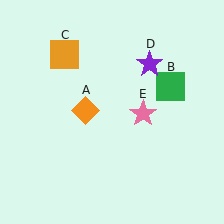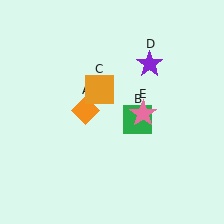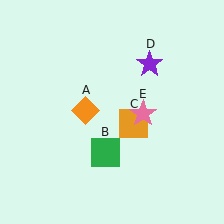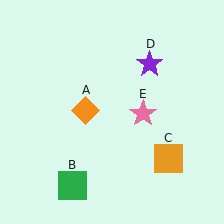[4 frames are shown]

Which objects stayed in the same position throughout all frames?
Orange diamond (object A) and purple star (object D) and pink star (object E) remained stationary.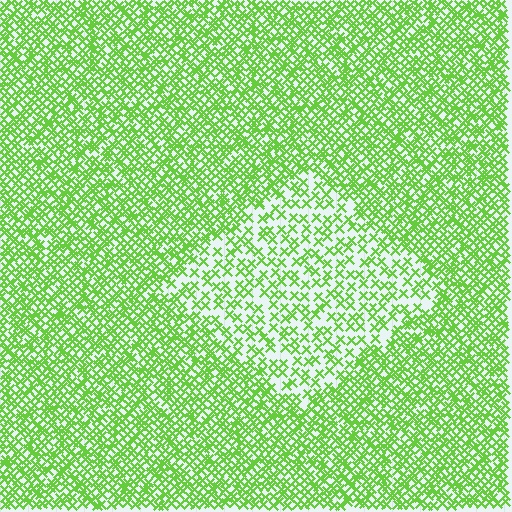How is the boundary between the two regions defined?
The boundary is defined by a change in element density (approximately 2.1x ratio). All elements are the same color, size, and shape.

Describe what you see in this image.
The image contains small lime elements arranged at two different densities. A diamond-shaped region is visible where the elements are less densely packed than the surrounding area.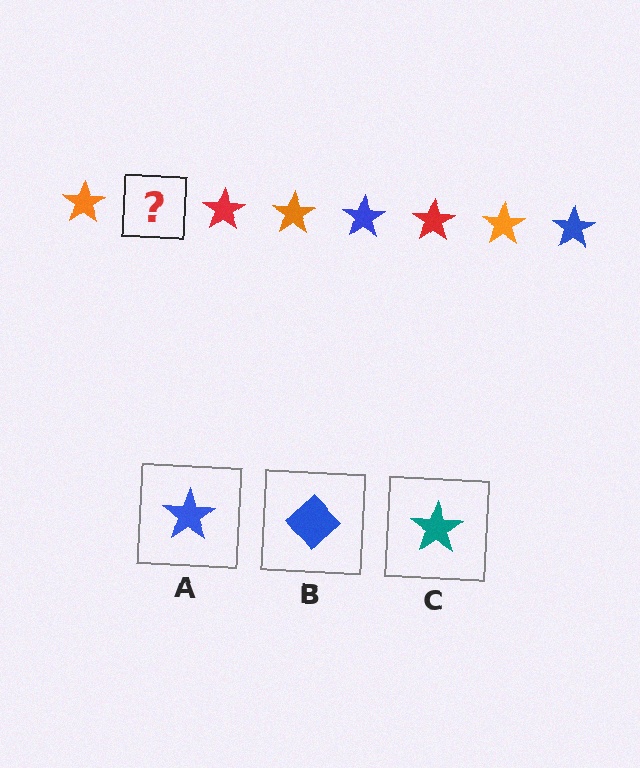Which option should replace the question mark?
Option A.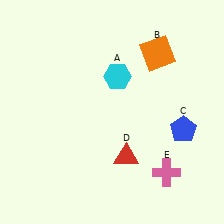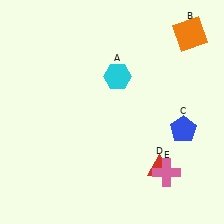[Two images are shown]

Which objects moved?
The objects that moved are: the orange square (B), the red triangle (D).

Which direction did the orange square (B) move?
The orange square (B) moved right.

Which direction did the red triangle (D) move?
The red triangle (D) moved right.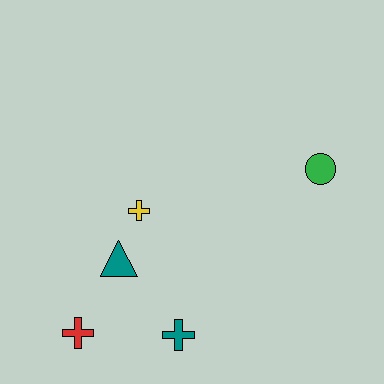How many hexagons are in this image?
There are no hexagons.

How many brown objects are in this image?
There are no brown objects.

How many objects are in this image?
There are 5 objects.